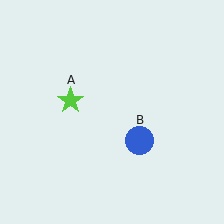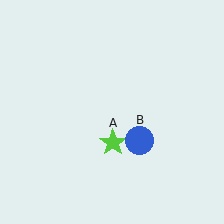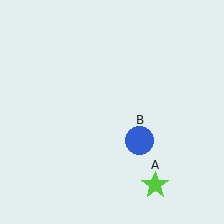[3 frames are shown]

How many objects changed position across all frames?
1 object changed position: lime star (object A).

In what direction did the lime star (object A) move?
The lime star (object A) moved down and to the right.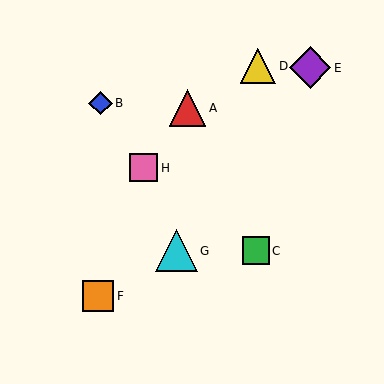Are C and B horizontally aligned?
No, C is at y≈251 and B is at y≈103.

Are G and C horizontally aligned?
Yes, both are at y≈251.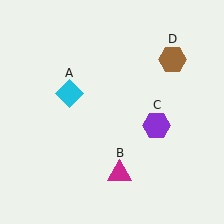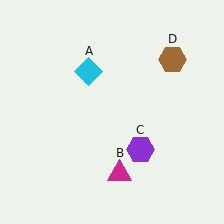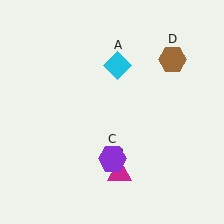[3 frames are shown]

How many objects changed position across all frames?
2 objects changed position: cyan diamond (object A), purple hexagon (object C).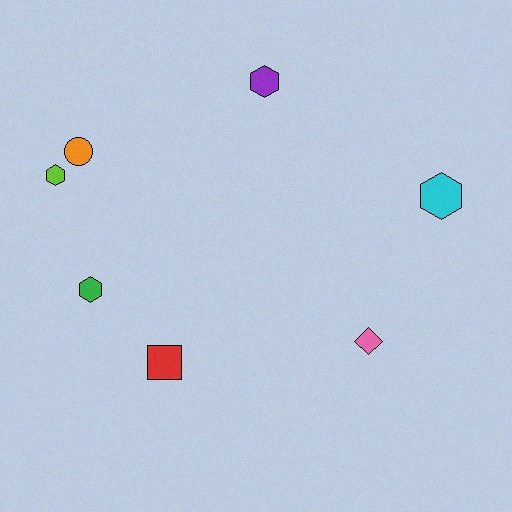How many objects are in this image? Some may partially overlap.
There are 7 objects.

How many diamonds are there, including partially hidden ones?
There is 1 diamond.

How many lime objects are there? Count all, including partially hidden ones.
There is 1 lime object.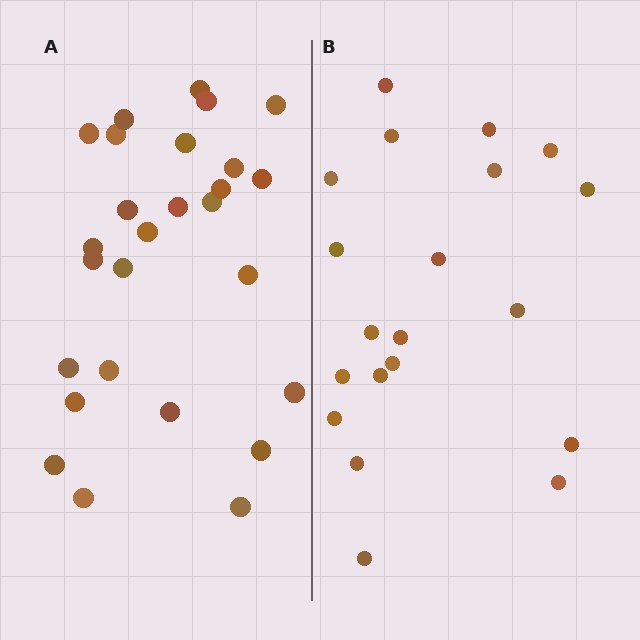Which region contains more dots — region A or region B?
Region A (the left region) has more dots.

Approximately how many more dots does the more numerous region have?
Region A has roughly 8 or so more dots than region B.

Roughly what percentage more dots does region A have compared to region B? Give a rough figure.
About 35% more.